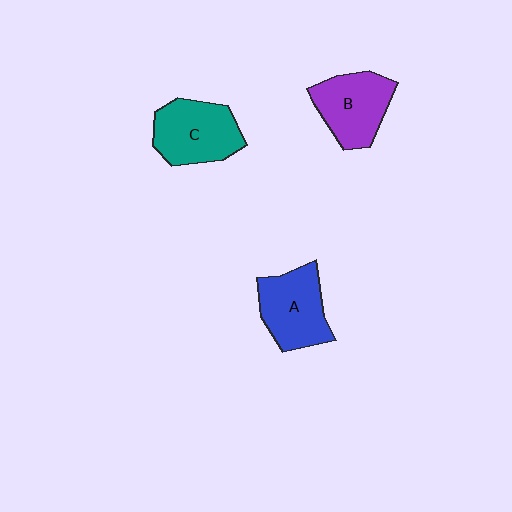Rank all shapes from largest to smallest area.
From largest to smallest: C (teal), A (blue), B (purple).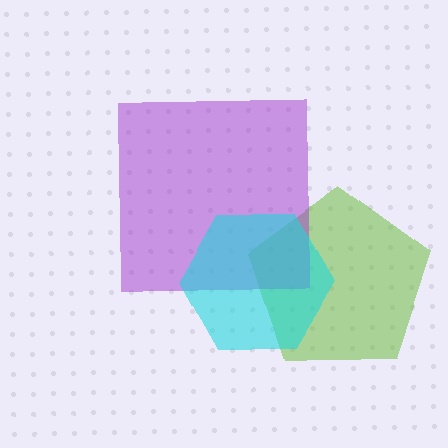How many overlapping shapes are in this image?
There are 3 overlapping shapes in the image.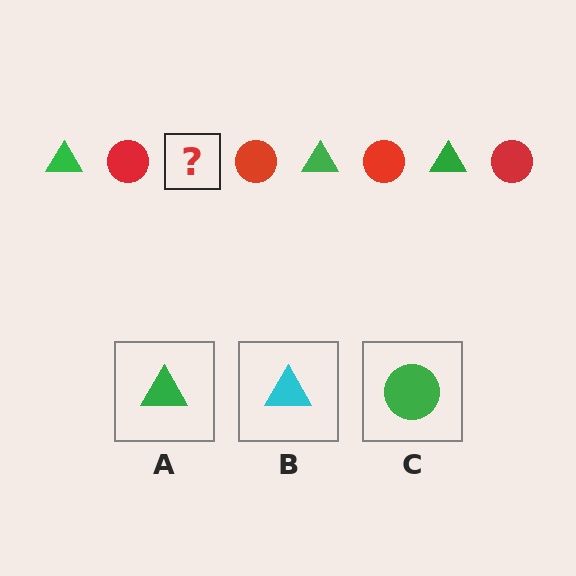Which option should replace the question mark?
Option A.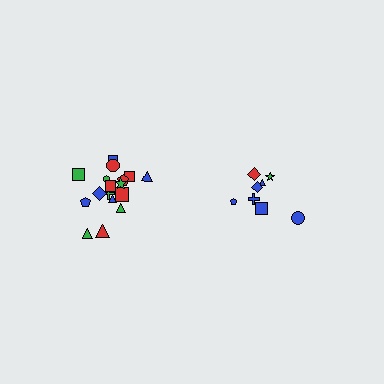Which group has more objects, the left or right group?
The left group.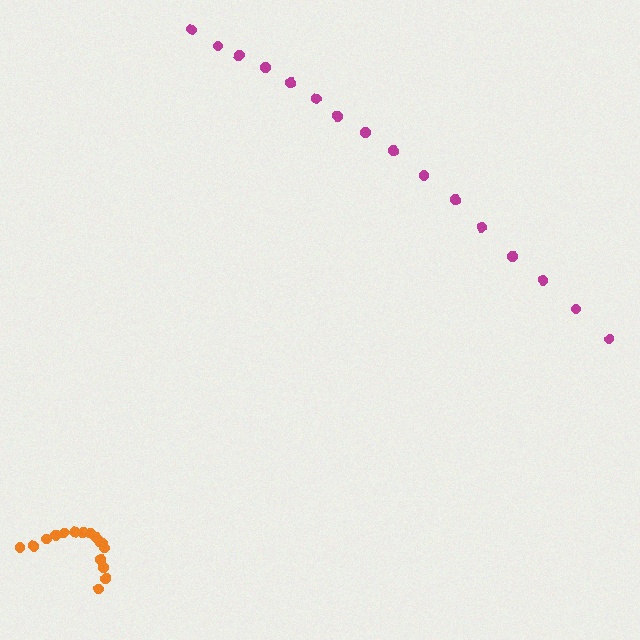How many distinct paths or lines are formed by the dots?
There are 2 distinct paths.